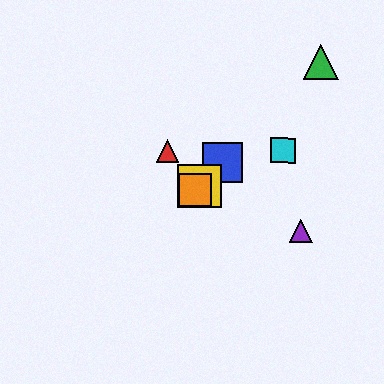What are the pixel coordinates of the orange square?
The orange square is at (195, 190).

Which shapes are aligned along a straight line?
The blue square, the green triangle, the yellow square, the orange square are aligned along a straight line.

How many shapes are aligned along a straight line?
4 shapes (the blue square, the green triangle, the yellow square, the orange square) are aligned along a straight line.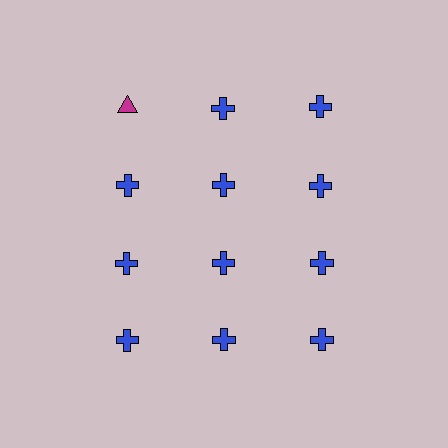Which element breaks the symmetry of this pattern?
The magenta triangle in the top row, leftmost column breaks the symmetry. All other shapes are blue crosses.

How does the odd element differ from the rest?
It differs in both color (magenta instead of blue) and shape (triangle instead of cross).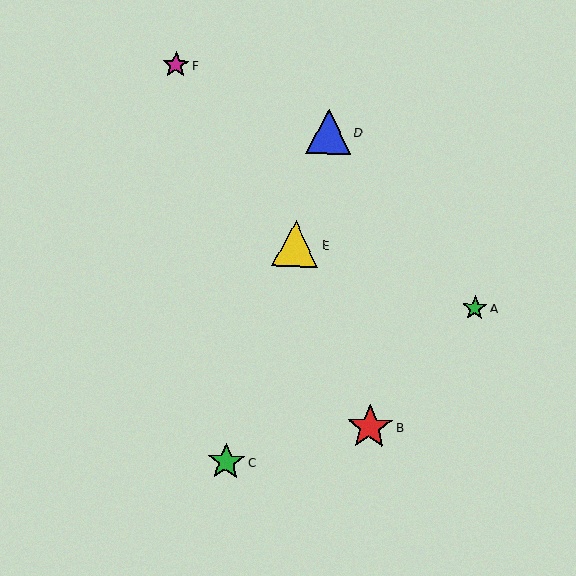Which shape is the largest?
The red star (labeled B) is the largest.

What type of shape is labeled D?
Shape D is a blue triangle.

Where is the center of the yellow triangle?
The center of the yellow triangle is at (295, 244).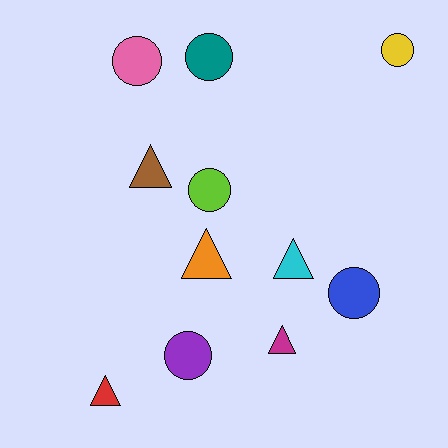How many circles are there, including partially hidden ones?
There are 6 circles.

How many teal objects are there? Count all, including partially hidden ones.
There is 1 teal object.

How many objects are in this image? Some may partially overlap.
There are 11 objects.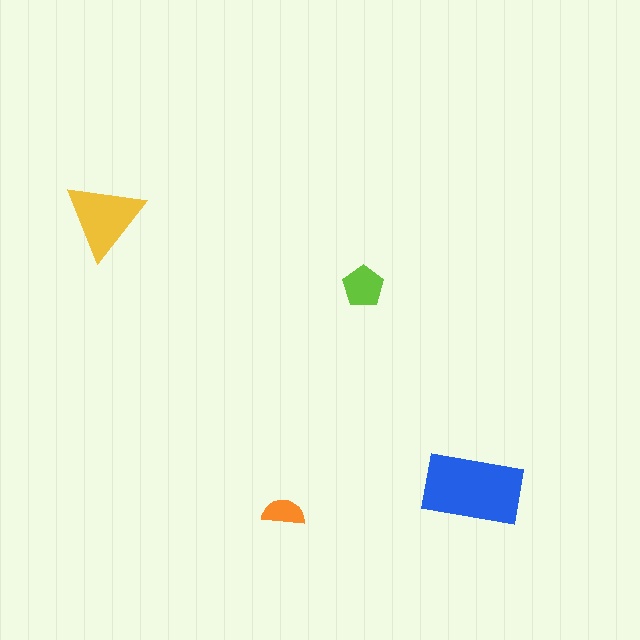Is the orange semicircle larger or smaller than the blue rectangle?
Smaller.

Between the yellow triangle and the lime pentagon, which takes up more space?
The yellow triangle.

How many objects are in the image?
There are 4 objects in the image.